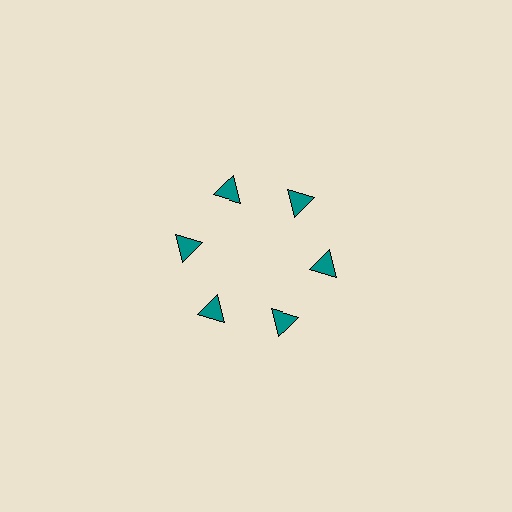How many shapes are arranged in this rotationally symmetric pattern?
There are 6 shapes, arranged in 6 groups of 1.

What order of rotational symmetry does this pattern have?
This pattern has 6-fold rotational symmetry.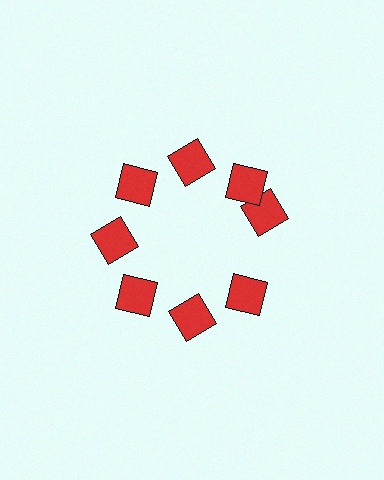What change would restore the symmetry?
The symmetry would be restored by rotating it back into even spacing with its neighbors so that all 8 diamonds sit at equal angles and equal distance from the center.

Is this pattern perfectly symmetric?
No. The 8 red diamonds are arranged in a ring, but one element near the 3 o'clock position is rotated out of alignment along the ring, breaking the 8-fold rotational symmetry.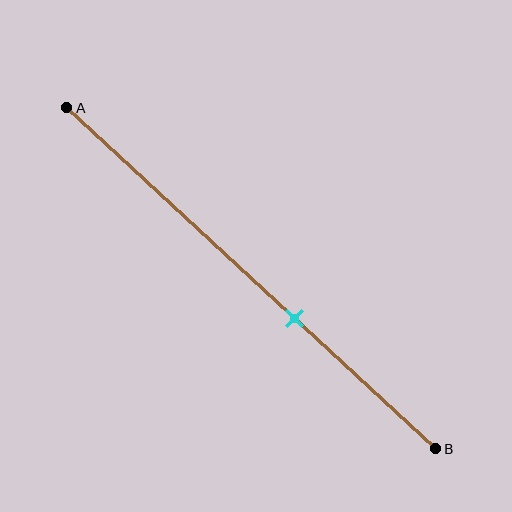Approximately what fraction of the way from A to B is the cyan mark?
The cyan mark is approximately 60% of the way from A to B.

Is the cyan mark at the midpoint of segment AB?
No, the mark is at about 60% from A, not at the 50% midpoint.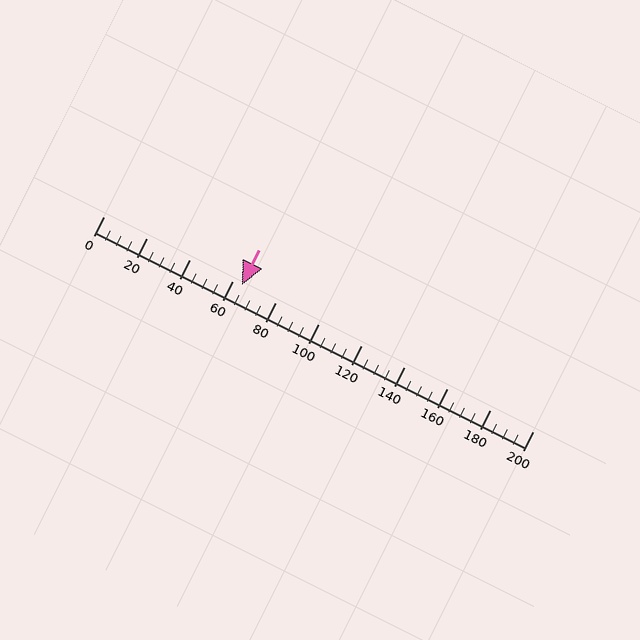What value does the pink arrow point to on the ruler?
The pink arrow points to approximately 64.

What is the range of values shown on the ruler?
The ruler shows values from 0 to 200.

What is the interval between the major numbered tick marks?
The major tick marks are spaced 20 units apart.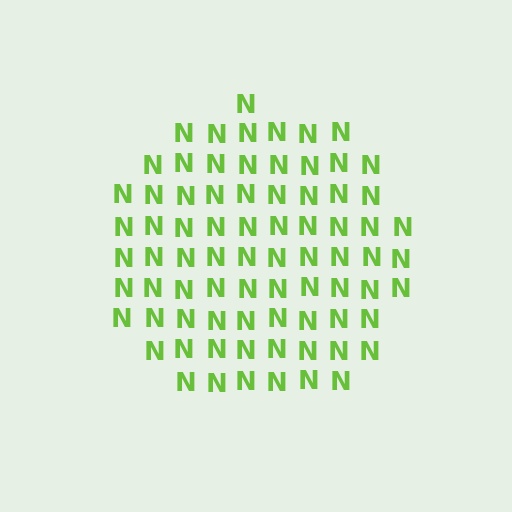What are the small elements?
The small elements are letter N's.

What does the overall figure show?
The overall figure shows a circle.